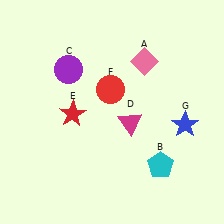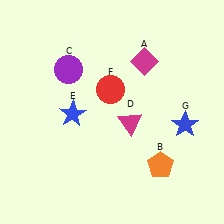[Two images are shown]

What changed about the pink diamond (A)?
In Image 1, A is pink. In Image 2, it changed to magenta.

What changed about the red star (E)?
In Image 1, E is red. In Image 2, it changed to blue.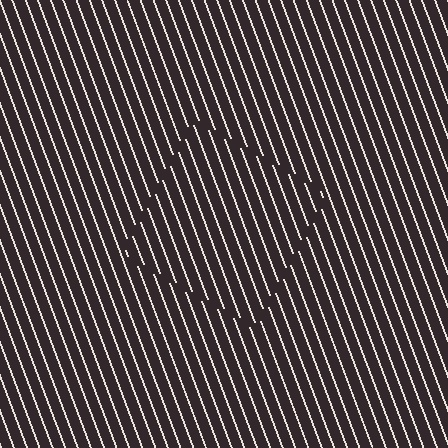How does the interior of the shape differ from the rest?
The interior of the shape contains the same grating, shifted by half a period — the contour is defined by the phase discontinuity where line-ends from the inner and outer gratings abut.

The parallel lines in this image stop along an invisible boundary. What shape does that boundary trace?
An illusory square. The interior of the shape contains the same grating, shifted by half a period — the contour is defined by the phase discontinuity where line-ends from the inner and outer gratings abut.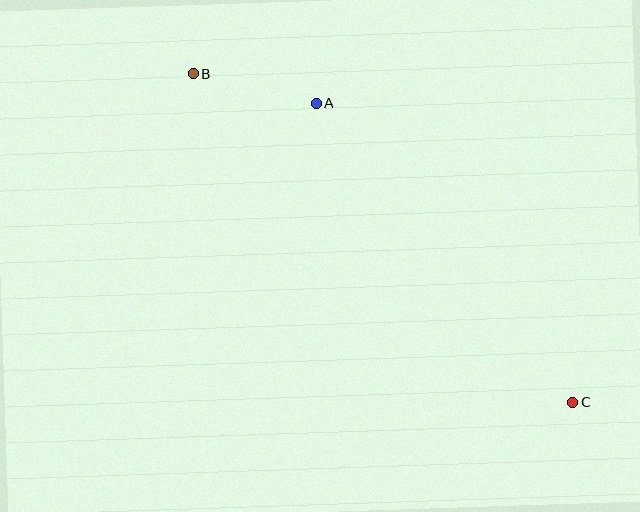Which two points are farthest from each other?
Points B and C are farthest from each other.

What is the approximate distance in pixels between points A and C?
The distance between A and C is approximately 394 pixels.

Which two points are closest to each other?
Points A and B are closest to each other.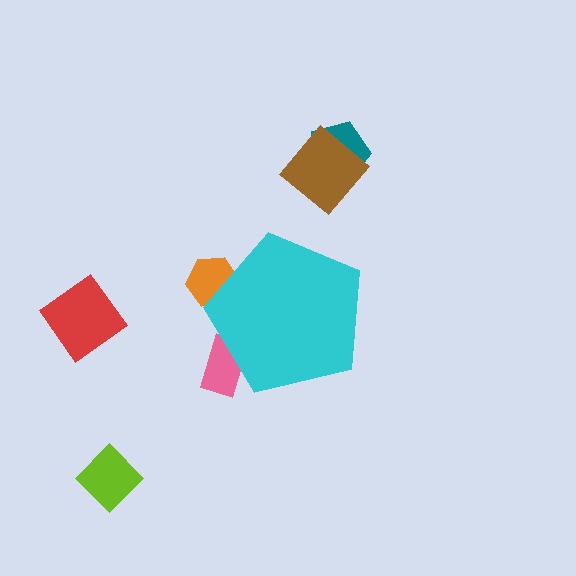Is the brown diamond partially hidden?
No, the brown diamond is fully visible.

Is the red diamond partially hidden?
No, the red diamond is fully visible.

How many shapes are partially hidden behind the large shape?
2 shapes are partially hidden.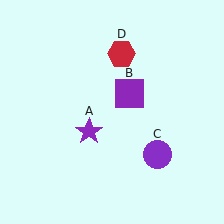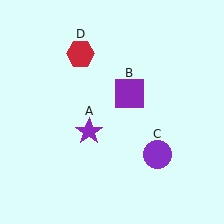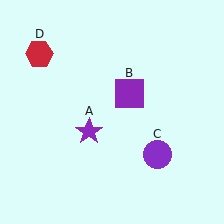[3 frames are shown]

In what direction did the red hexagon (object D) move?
The red hexagon (object D) moved left.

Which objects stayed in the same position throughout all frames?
Purple star (object A) and purple square (object B) and purple circle (object C) remained stationary.